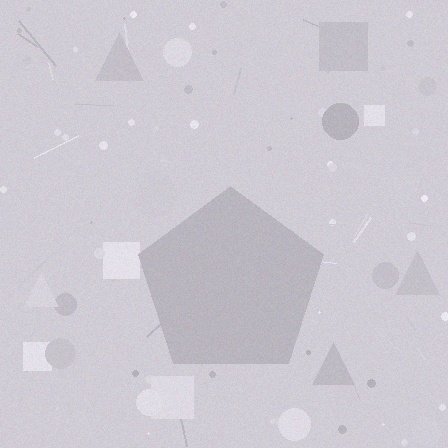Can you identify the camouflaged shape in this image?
The camouflaged shape is a pentagon.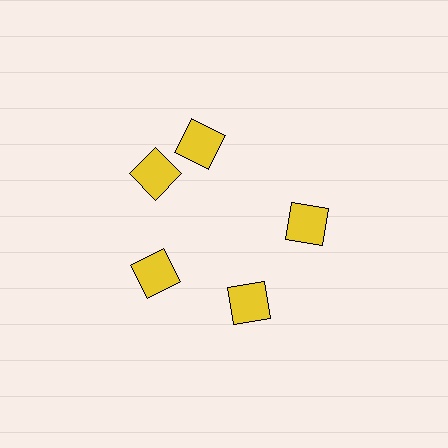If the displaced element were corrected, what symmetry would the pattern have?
It would have 5-fold rotational symmetry — the pattern would map onto itself every 72 degrees.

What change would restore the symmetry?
The symmetry would be restored by rotating it back into even spacing with its neighbors so that all 5 squares sit at equal angles and equal distance from the center.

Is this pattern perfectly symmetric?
No. The 5 yellow squares are arranged in a ring, but one element near the 1 o'clock position is rotated out of alignment along the ring, breaking the 5-fold rotational symmetry.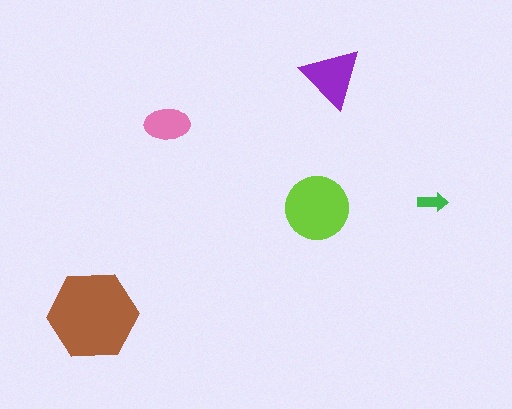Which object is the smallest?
The green arrow.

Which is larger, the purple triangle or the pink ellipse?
The purple triangle.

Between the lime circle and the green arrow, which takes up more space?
The lime circle.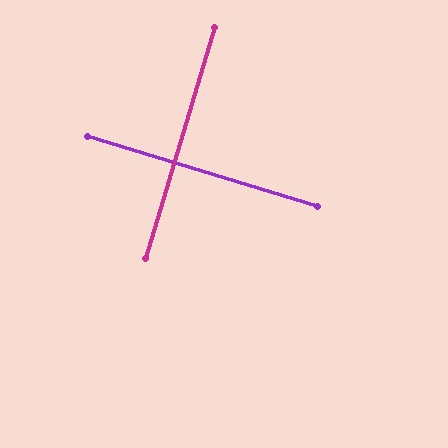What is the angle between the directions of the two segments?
Approximately 90 degrees.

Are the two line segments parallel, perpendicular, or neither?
Perpendicular — they meet at approximately 90°.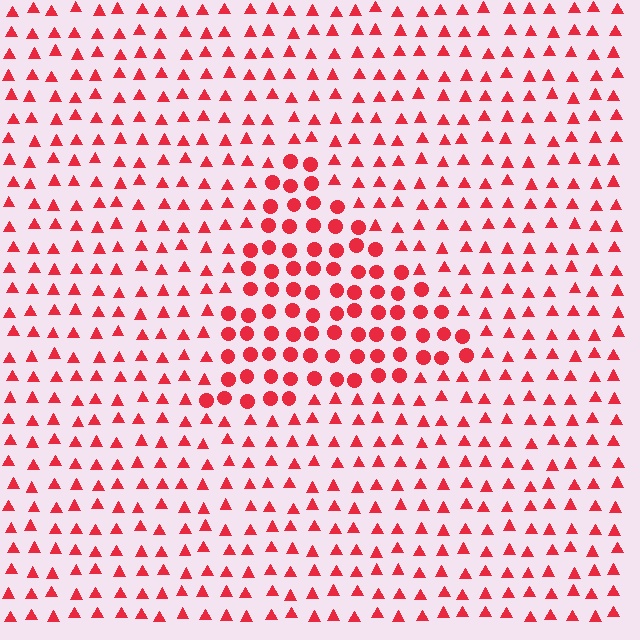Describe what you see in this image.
The image is filled with small red elements arranged in a uniform grid. A triangle-shaped region contains circles, while the surrounding area contains triangles. The boundary is defined purely by the change in element shape.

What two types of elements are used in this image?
The image uses circles inside the triangle region and triangles outside it.